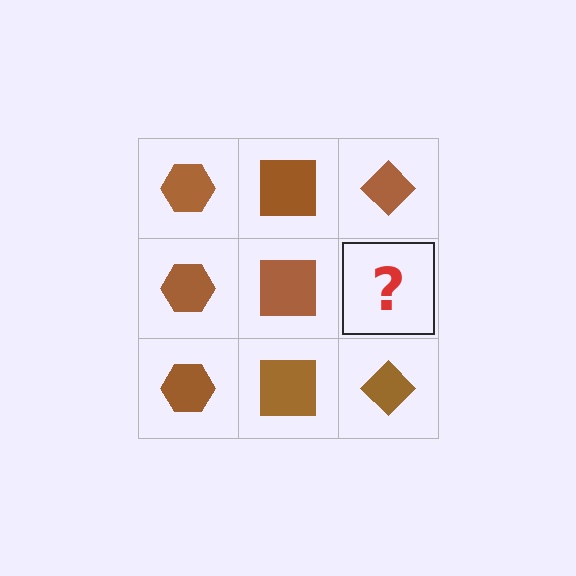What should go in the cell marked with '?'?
The missing cell should contain a brown diamond.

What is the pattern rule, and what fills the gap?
The rule is that each column has a consistent shape. The gap should be filled with a brown diamond.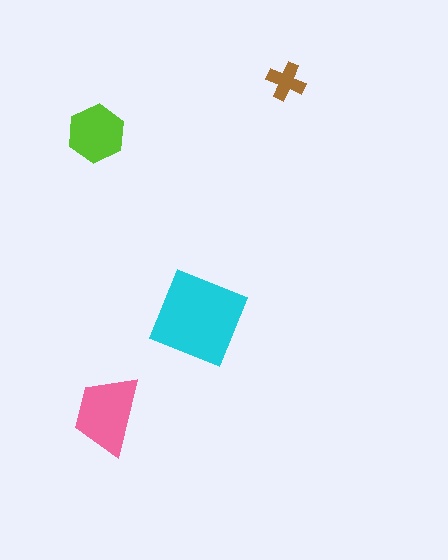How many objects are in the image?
There are 4 objects in the image.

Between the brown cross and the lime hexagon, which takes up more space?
The lime hexagon.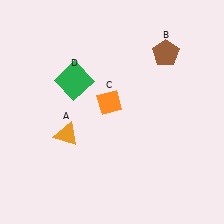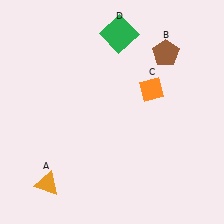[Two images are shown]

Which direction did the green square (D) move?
The green square (D) moved up.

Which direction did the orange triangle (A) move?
The orange triangle (A) moved down.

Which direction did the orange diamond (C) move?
The orange diamond (C) moved right.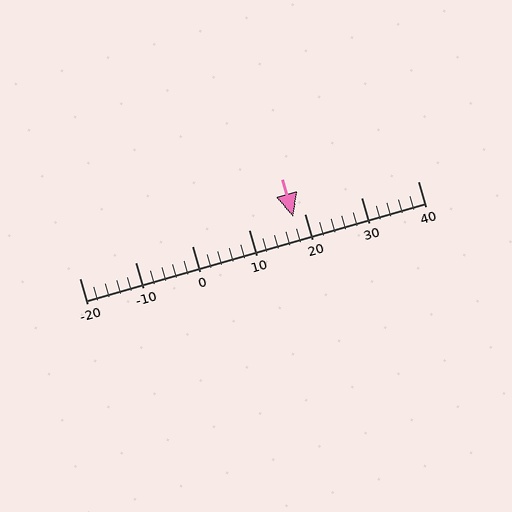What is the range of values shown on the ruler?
The ruler shows values from -20 to 40.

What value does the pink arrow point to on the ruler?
The pink arrow points to approximately 18.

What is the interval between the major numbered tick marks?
The major tick marks are spaced 10 units apart.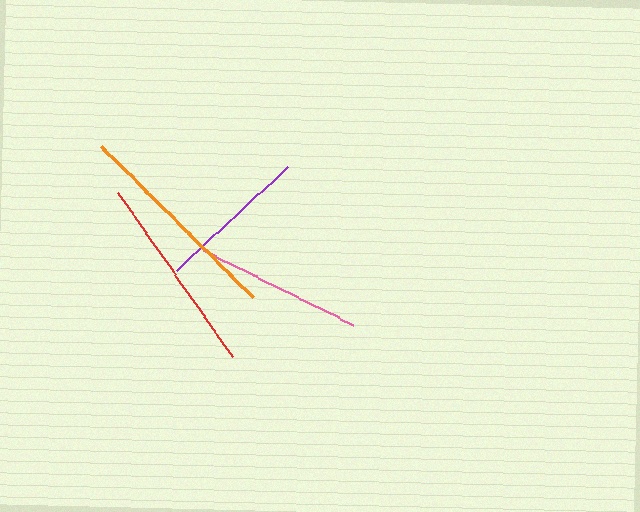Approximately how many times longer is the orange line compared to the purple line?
The orange line is approximately 1.4 times the length of the purple line.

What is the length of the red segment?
The red segment is approximately 199 pixels long.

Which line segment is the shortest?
The purple line is the shortest at approximately 152 pixels.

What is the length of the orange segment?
The orange segment is approximately 214 pixels long.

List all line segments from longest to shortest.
From longest to shortest: orange, red, pink, purple.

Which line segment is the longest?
The orange line is the longest at approximately 214 pixels.